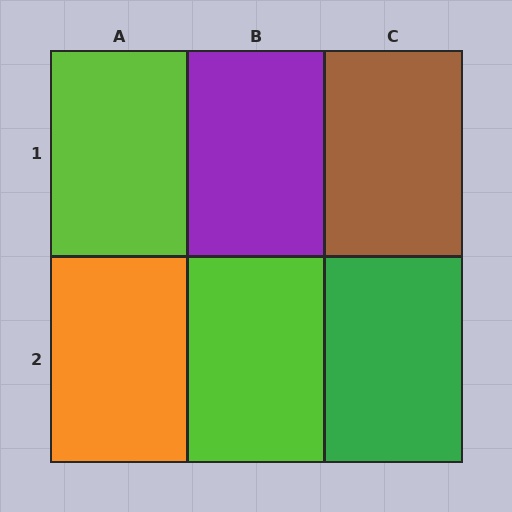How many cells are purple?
1 cell is purple.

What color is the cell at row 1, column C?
Brown.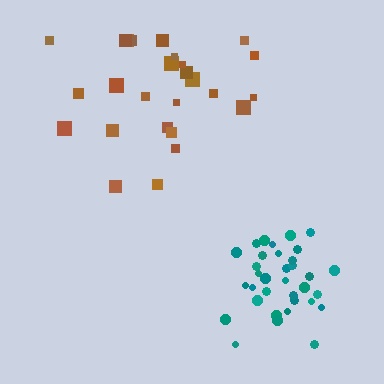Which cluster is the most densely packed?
Teal.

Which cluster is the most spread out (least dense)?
Brown.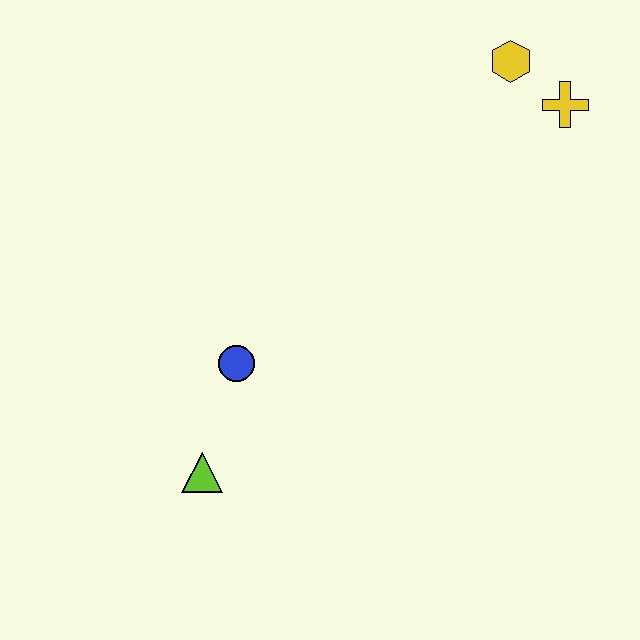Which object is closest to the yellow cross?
The yellow hexagon is closest to the yellow cross.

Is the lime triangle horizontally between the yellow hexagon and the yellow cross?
No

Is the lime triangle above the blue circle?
No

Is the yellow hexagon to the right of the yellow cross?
No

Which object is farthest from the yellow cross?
The lime triangle is farthest from the yellow cross.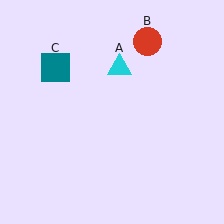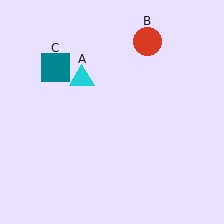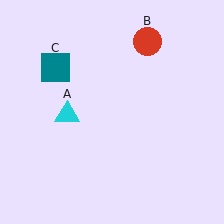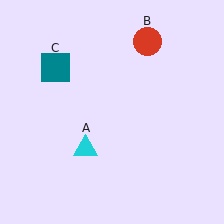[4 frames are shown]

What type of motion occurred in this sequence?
The cyan triangle (object A) rotated counterclockwise around the center of the scene.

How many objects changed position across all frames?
1 object changed position: cyan triangle (object A).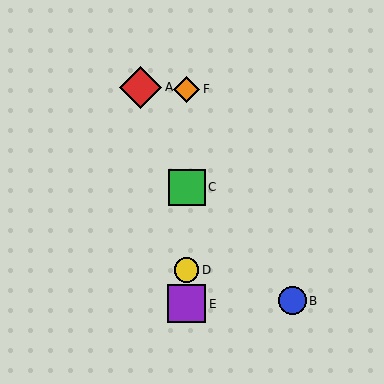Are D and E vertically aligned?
Yes, both are at x≈187.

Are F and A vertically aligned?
No, F is at x≈187 and A is at x≈141.